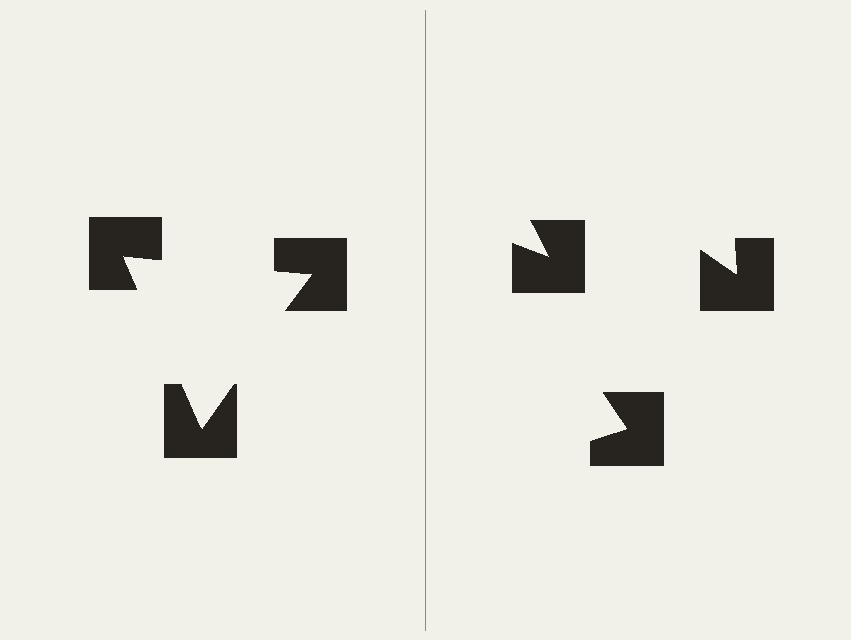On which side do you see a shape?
An illusory triangle appears on the left side. On the right side the wedge cuts are rotated, so no coherent shape forms.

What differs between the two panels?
The notched squares are positioned identically on both sides; only the wedge orientations differ. On the left they align to a triangle; on the right they are misaligned.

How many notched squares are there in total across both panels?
6 — 3 on each side.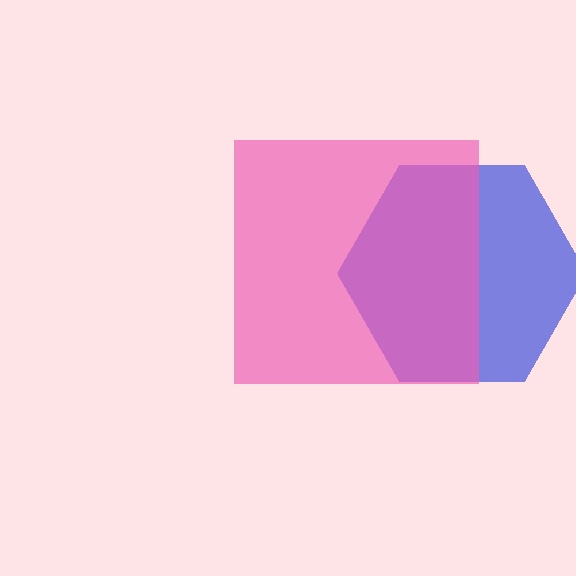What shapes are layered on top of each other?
The layered shapes are: a blue hexagon, a pink square.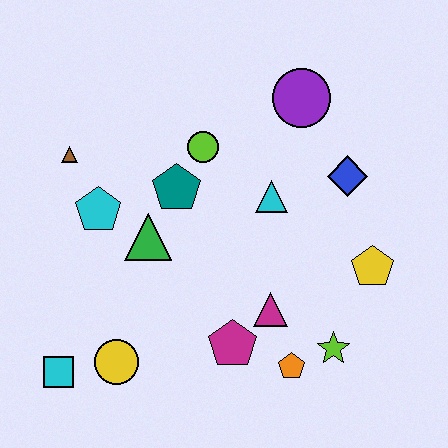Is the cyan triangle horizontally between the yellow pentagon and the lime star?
No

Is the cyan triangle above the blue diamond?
No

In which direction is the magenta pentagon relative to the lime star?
The magenta pentagon is to the left of the lime star.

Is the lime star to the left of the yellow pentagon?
Yes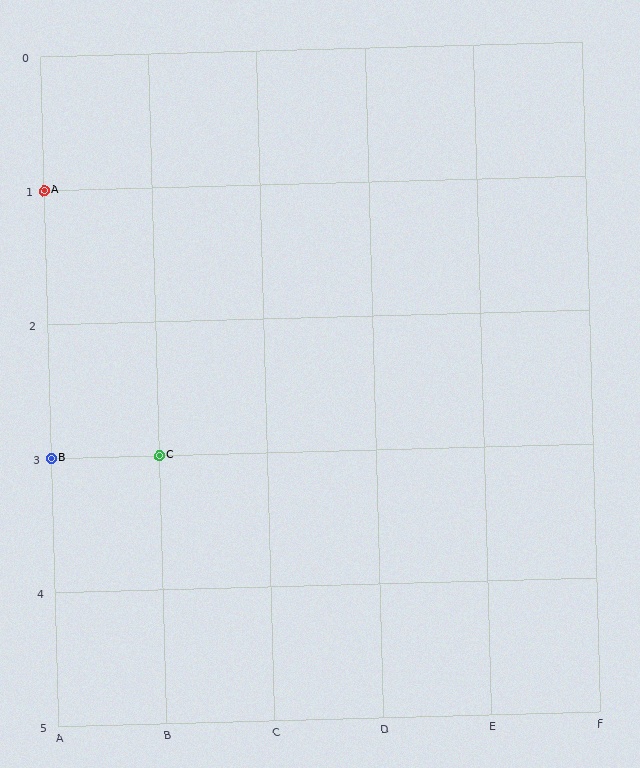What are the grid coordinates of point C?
Point C is at grid coordinates (B, 3).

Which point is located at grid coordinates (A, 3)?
Point B is at (A, 3).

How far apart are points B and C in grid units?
Points B and C are 1 column apart.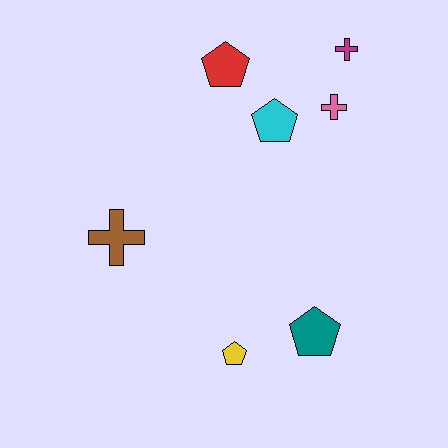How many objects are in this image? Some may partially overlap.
There are 7 objects.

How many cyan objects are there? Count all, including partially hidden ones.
There is 1 cyan object.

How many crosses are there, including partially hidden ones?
There are 3 crosses.